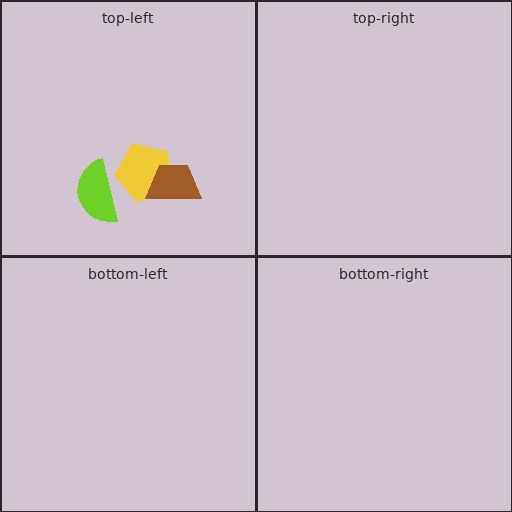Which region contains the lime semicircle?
The top-left region.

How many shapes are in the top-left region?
3.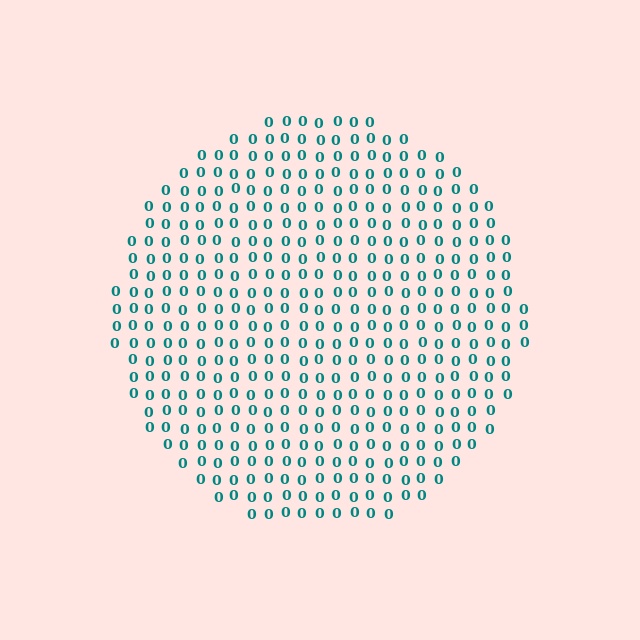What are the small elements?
The small elements are digit 0's.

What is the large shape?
The large shape is a circle.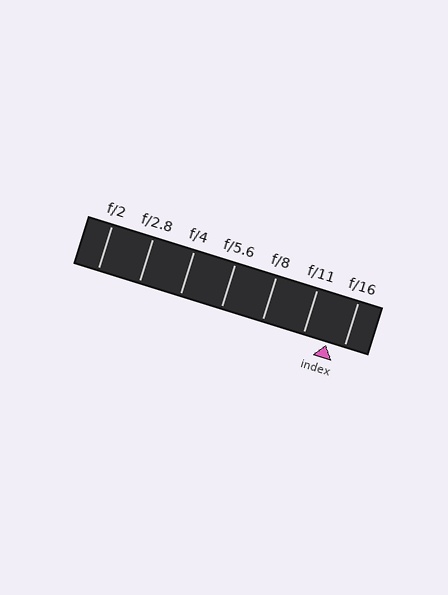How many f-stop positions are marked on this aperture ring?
There are 7 f-stop positions marked.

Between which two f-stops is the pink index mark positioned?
The index mark is between f/11 and f/16.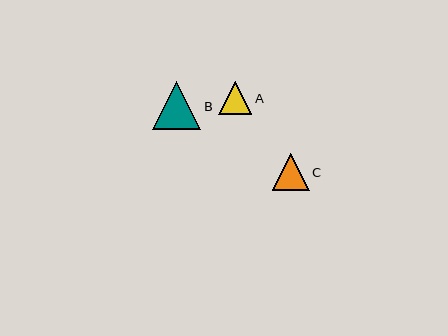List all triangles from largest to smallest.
From largest to smallest: B, C, A.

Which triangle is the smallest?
Triangle A is the smallest with a size of approximately 33 pixels.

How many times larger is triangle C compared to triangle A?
Triangle C is approximately 1.1 times the size of triangle A.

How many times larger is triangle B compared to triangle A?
Triangle B is approximately 1.5 times the size of triangle A.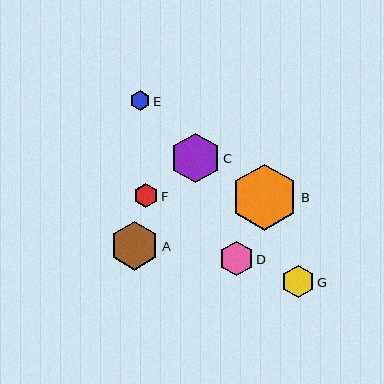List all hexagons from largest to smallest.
From largest to smallest: B, C, A, D, G, F, E.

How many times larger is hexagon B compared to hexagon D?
Hexagon B is approximately 1.9 times the size of hexagon D.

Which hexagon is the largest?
Hexagon B is the largest with a size of approximately 66 pixels.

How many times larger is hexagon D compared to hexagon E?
Hexagon D is approximately 1.7 times the size of hexagon E.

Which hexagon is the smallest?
Hexagon E is the smallest with a size of approximately 20 pixels.